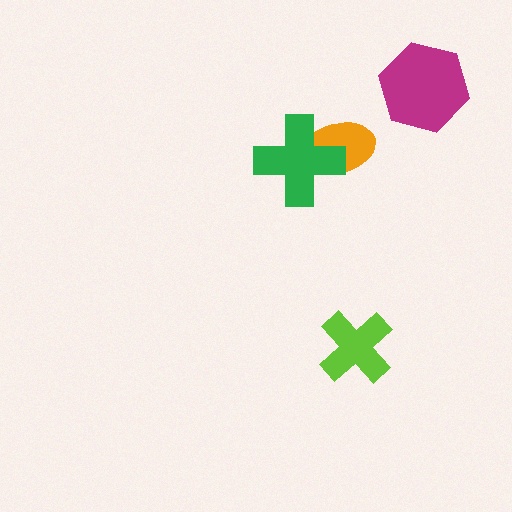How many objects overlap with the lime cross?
0 objects overlap with the lime cross.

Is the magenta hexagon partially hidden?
No, no other shape covers it.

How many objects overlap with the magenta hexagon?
0 objects overlap with the magenta hexagon.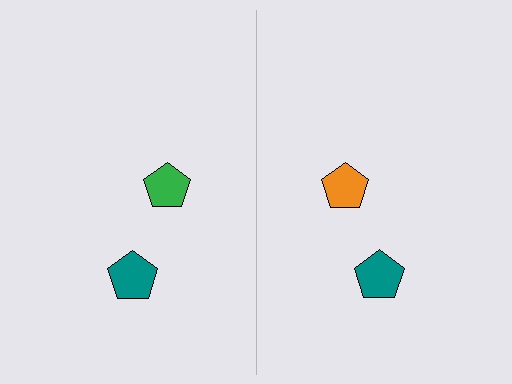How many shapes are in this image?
There are 4 shapes in this image.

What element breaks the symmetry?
The orange pentagon on the right side breaks the symmetry — its mirror counterpart is green.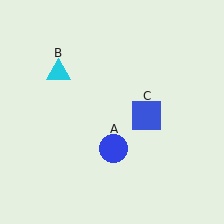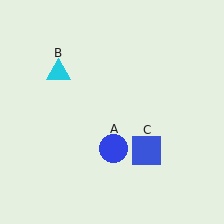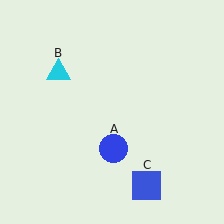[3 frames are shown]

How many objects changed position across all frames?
1 object changed position: blue square (object C).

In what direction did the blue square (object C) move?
The blue square (object C) moved down.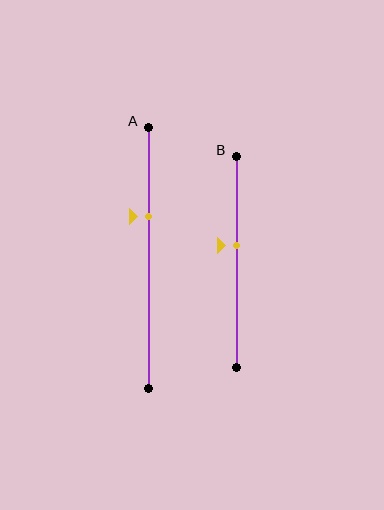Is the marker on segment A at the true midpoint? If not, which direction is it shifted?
No, the marker on segment A is shifted upward by about 16% of the segment length.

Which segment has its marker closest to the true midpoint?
Segment B has its marker closest to the true midpoint.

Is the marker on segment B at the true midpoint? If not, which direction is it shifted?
No, the marker on segment B is shifted upward by about 8% of the segment length.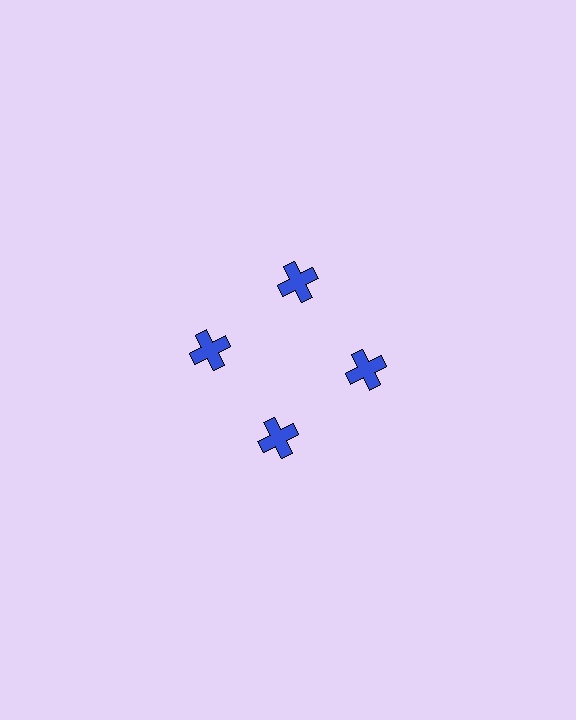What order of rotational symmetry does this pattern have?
This pattern has 4-fold rotational symmetry.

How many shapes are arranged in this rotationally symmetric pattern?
There are 4 shapes, arranged in 4 groups of 1.